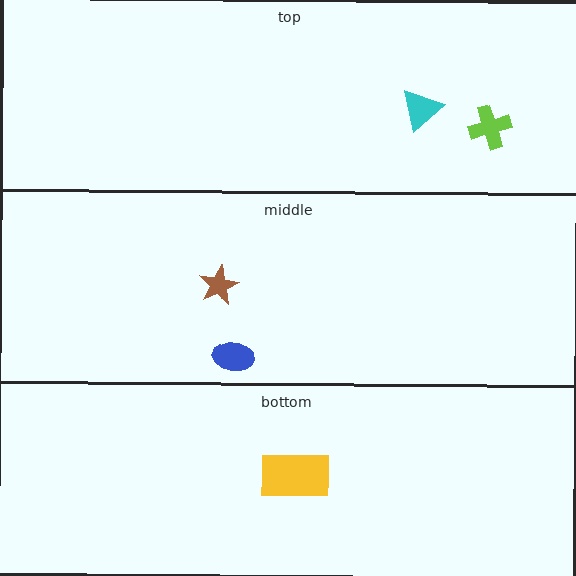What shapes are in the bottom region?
The yellow rectangle.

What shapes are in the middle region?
The brown star, the blue ellipse.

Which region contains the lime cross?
The top region.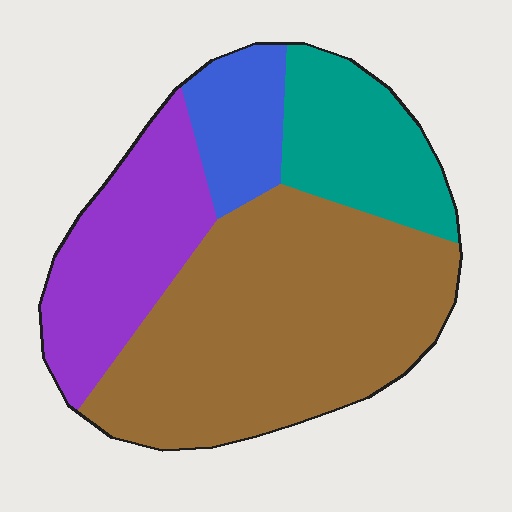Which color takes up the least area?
Blue, at roughly 10%.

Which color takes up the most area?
Brown, at roughly 50%.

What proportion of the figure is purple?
Purple takes up about one fifth (1/5) of the figure.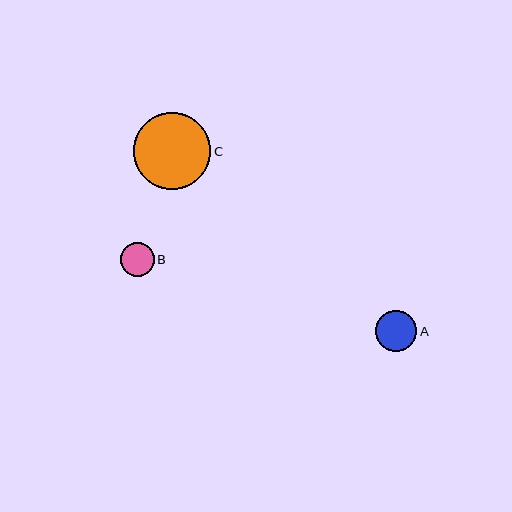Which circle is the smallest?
Circle B is the smallest with a size of approximately 34 pixels.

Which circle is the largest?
Circle C is the largest with a size of approximately 77 pixels.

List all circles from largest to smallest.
From largest to smallest: C, A, B.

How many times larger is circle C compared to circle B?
Circle C is approximately 2.2 times the size of circle B.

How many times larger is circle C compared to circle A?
Circle C is approximately 1.9 times the size of circle A.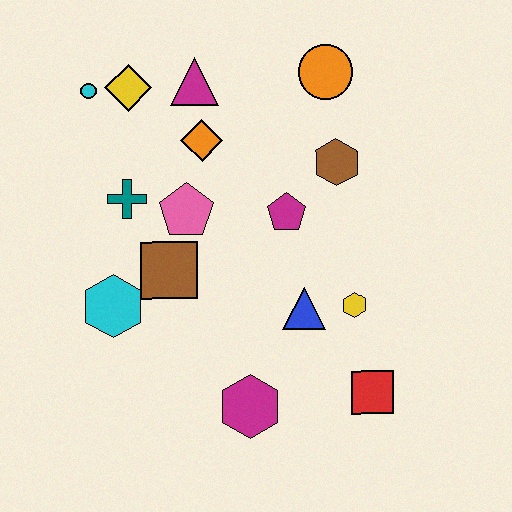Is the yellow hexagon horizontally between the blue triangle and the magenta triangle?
No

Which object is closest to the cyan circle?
The yellow diamond is closest to the cyan circle.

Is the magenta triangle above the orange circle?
No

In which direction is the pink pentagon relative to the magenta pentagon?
The pink pentagon is to the left of the magenta pentagon.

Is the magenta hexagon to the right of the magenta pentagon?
No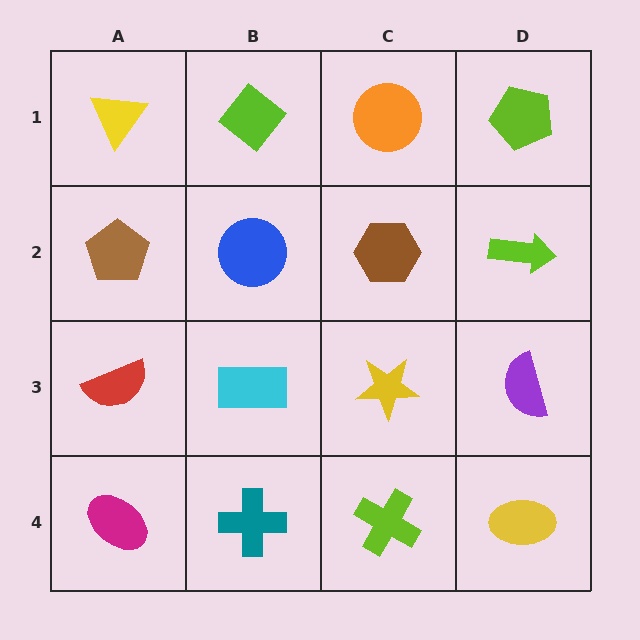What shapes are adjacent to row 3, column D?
A lime arrow (row 2, column D), a yellow ellipse (row 4, column D), a yellow star (row 3, column C).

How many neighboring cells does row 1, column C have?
3.